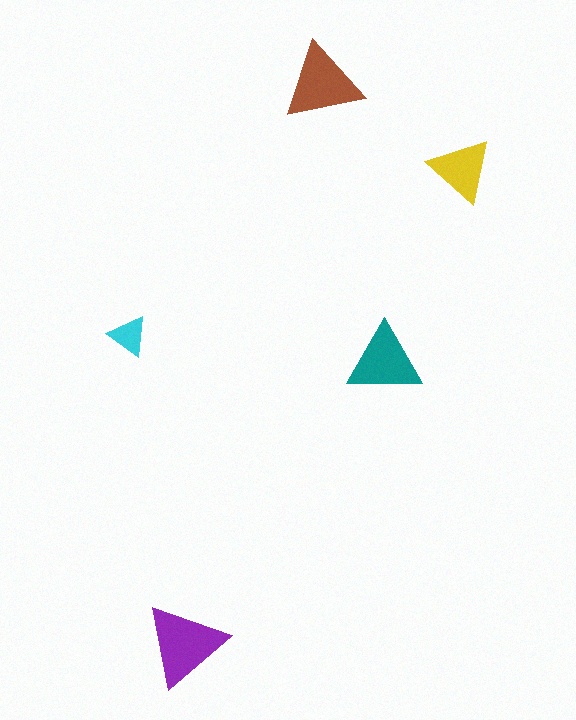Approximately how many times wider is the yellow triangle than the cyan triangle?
About 1.5 times wider.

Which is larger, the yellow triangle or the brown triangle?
The brown one.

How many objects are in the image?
There are 5 objects in the image.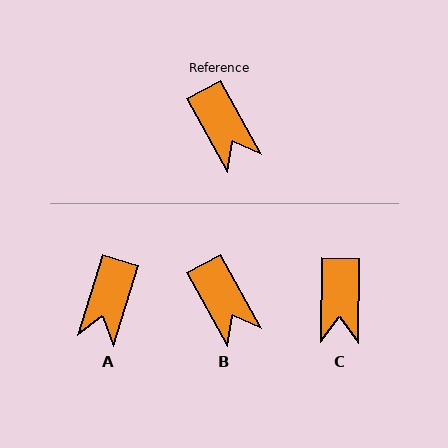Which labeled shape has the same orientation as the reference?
B.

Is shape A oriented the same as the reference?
No, it is off by about 46 degrees.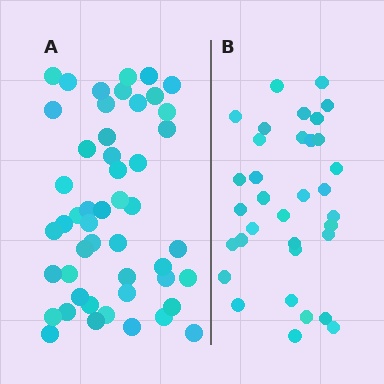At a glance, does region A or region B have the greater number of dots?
Region A (the left region) has more dots.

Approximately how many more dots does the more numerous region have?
Region A has approximately 15 more dots than region B.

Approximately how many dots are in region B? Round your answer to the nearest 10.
About 30 dots. (The exact count is 34, which rounds to 30.)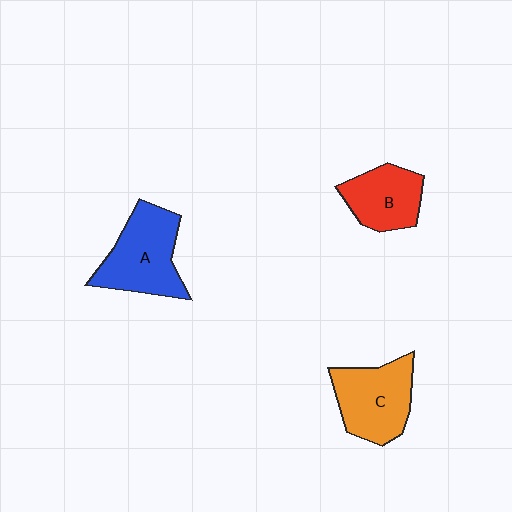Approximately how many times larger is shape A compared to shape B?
Approximately 1.4 times.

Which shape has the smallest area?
Shape B (red).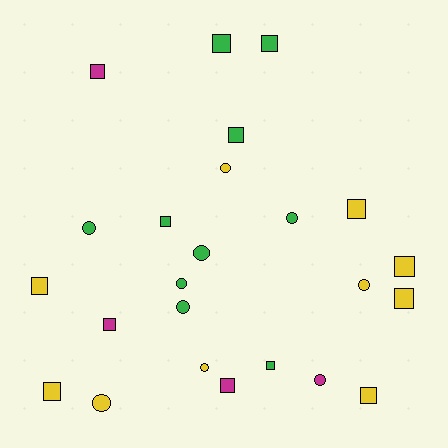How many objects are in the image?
There are 24 objects.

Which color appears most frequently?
Yellow, with 10 objects.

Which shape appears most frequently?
Square, with 14 objects.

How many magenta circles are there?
There is 1 magenta circle.